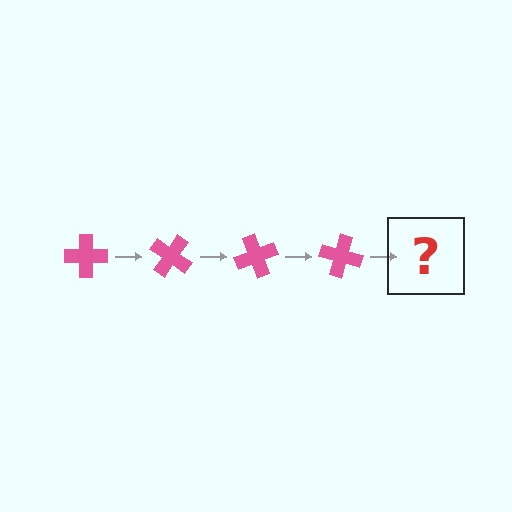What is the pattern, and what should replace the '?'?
The pattern is that the cross rotates 35 degrees each step. The '?' should be a pink cross rotated 140 degrees.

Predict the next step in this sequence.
The next step is a pink cross rotated 140 degrees.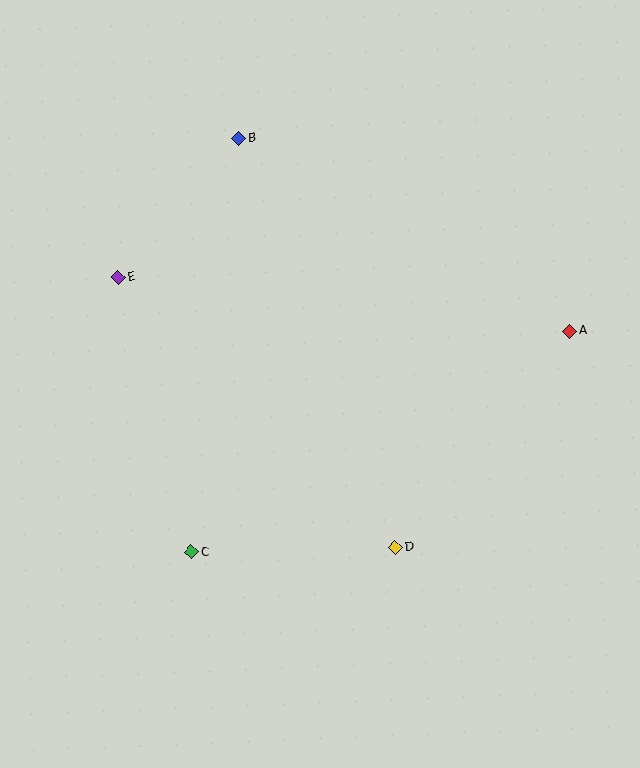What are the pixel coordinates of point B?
Point B is at (239, 138).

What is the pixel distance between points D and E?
The distance between D and E is 387 pixels.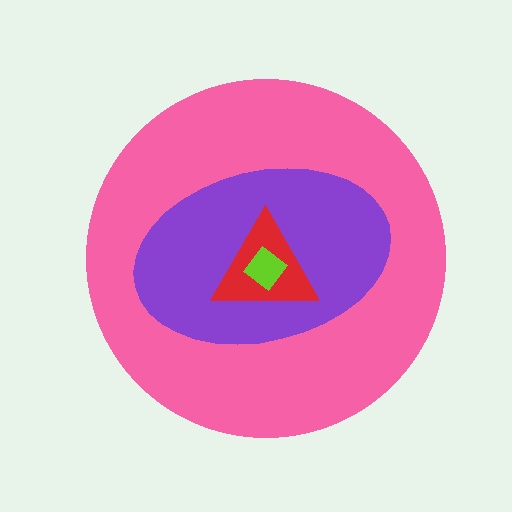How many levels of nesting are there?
4.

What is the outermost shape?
The pink circle.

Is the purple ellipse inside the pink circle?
Yes.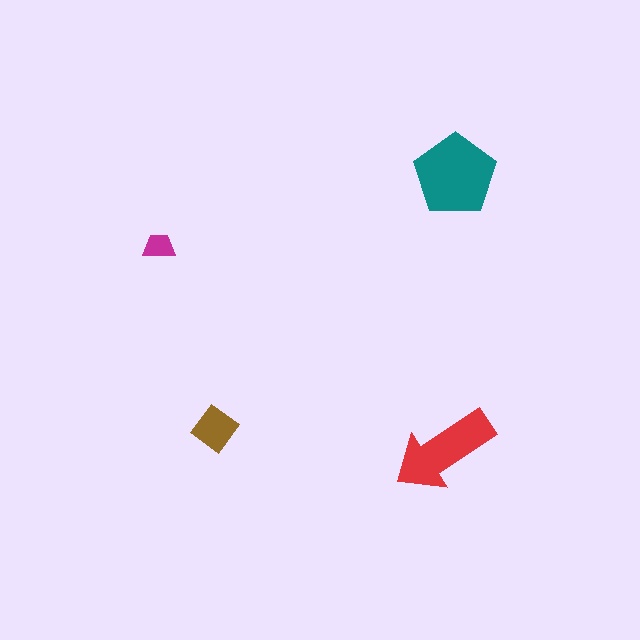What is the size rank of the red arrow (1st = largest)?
2nd.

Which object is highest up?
The teal pentagon is topmost.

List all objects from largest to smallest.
The teal pentagon, the red arrow, the brown diamond, the magenta trapezoid.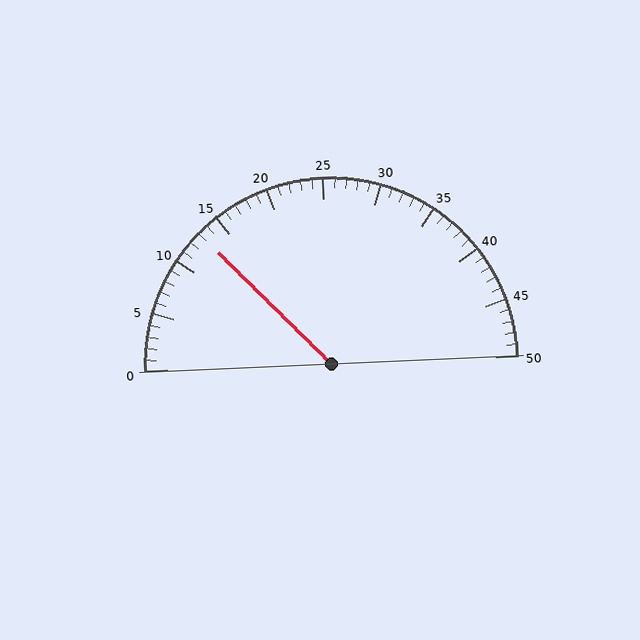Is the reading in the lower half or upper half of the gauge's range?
The reading is in the lower half of the range (0 to 50).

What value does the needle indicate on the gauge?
The needle indicates approximately 13.